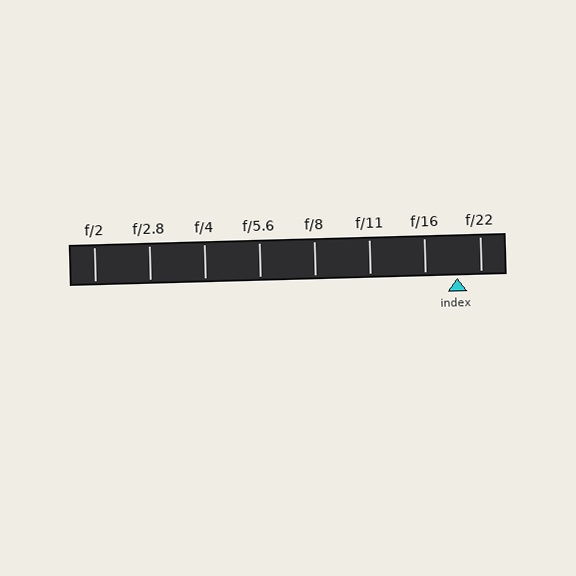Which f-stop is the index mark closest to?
The index mark is closest to f/22.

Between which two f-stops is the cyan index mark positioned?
The index mark is between f/16 and f/22.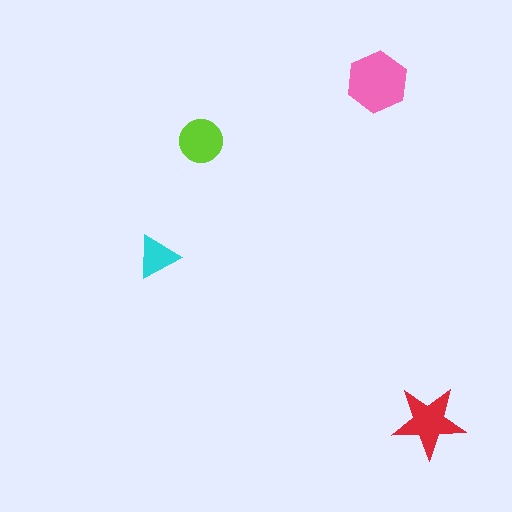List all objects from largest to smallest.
The pink hexagon, the red star, the lime circle, the cyan triangle.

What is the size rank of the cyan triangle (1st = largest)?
4th.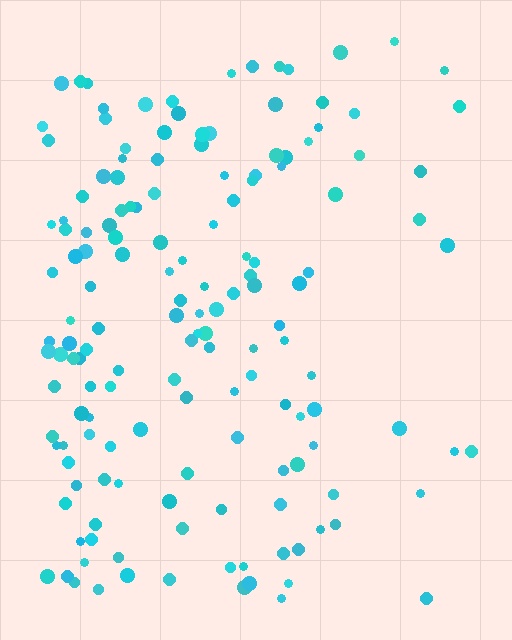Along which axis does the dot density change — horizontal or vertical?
Horizontal.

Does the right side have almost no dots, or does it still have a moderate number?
Still a moderate number, just noticeably fewer than the left.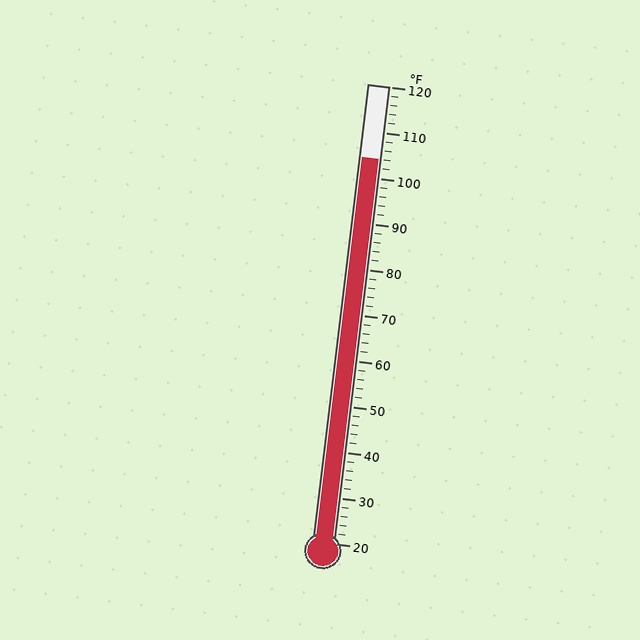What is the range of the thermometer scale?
The thermometer scale ranges from 20°F to 120°F.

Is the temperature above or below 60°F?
The temperature is above 60°F.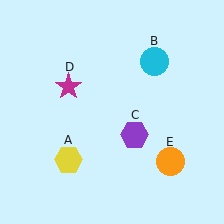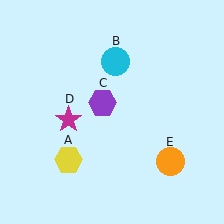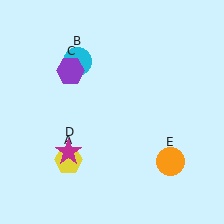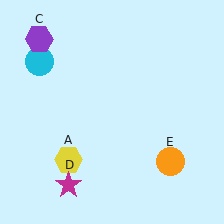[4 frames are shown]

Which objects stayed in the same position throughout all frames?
Yellow hexagon (object A) and orange circle (object E) remained stationary.